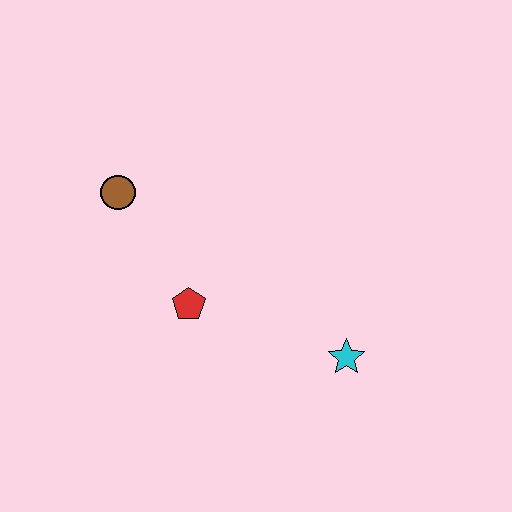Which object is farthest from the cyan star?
The brown circle is farthest from the cyan star.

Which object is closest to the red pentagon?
The brown circle is closest to the red pentagon.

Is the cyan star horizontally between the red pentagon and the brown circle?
No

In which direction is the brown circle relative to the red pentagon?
The brown circle is above the red pentagon.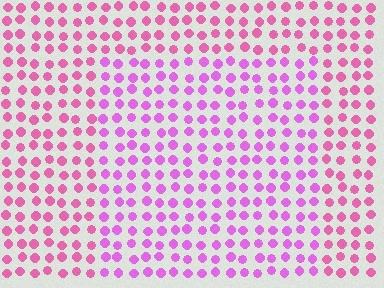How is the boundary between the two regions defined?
The boundary is defined purely by a slight shift in hue (about 28 degrees). Spacing, size, and orientation are identical on both sides.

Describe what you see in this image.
The image is filled with small pink elements in a uniform arrangement. A rectangle-shaped region is visible where the elements are tinted to a slightly different hue, forming a subtle color boundary.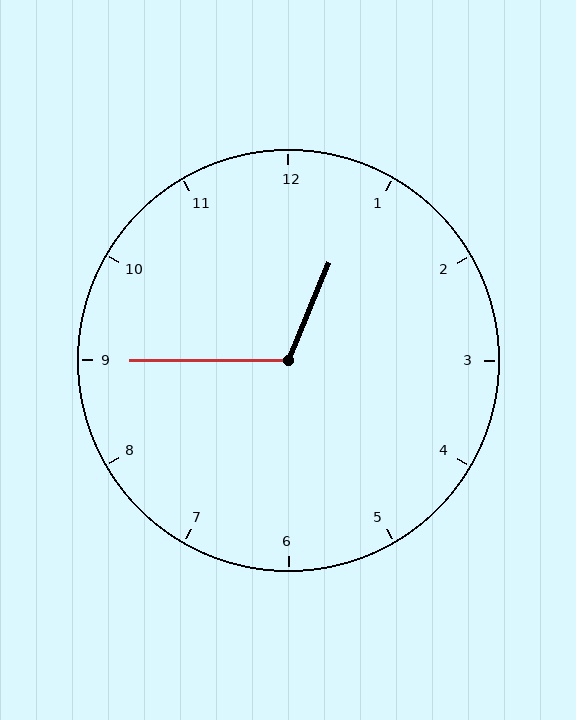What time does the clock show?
12:45.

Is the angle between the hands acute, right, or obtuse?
It is obtuse.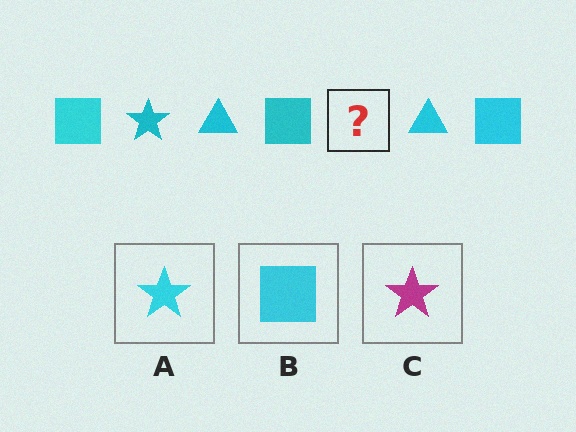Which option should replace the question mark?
Option A.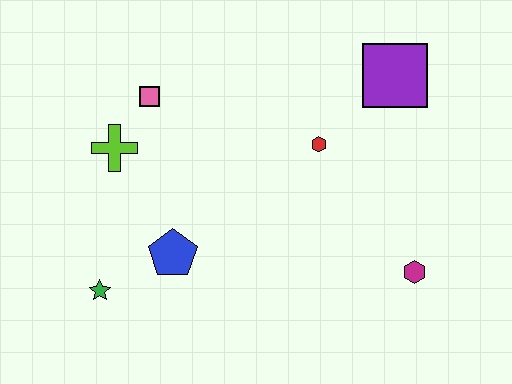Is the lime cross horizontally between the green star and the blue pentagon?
Yes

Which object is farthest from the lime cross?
The magenta hexagon is farthest from the lime cross.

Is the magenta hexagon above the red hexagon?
No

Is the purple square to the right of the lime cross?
Yes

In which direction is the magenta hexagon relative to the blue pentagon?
The magenta hexagon is to the right of the blue pentagon.